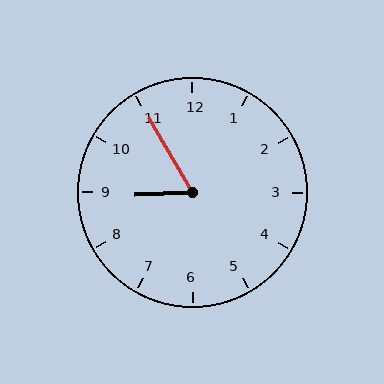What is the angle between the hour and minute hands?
Approximately 62 degrees.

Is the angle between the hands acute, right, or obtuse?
It is acute.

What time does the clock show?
8:55.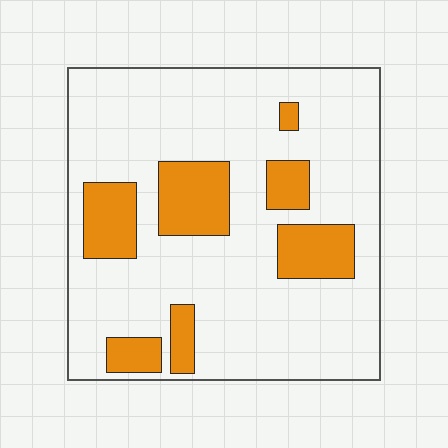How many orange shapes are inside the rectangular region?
7.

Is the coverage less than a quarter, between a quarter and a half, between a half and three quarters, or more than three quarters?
Less than a quarter.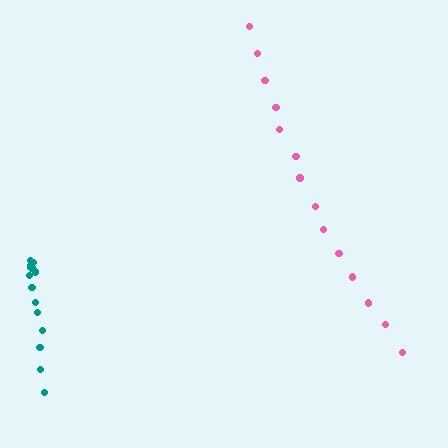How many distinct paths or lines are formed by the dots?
There are 2 distinct paths.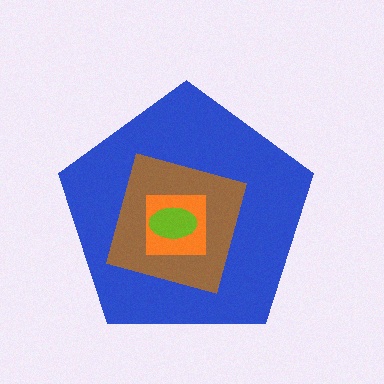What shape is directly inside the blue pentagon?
The brown diamond.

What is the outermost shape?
The blue pentagon.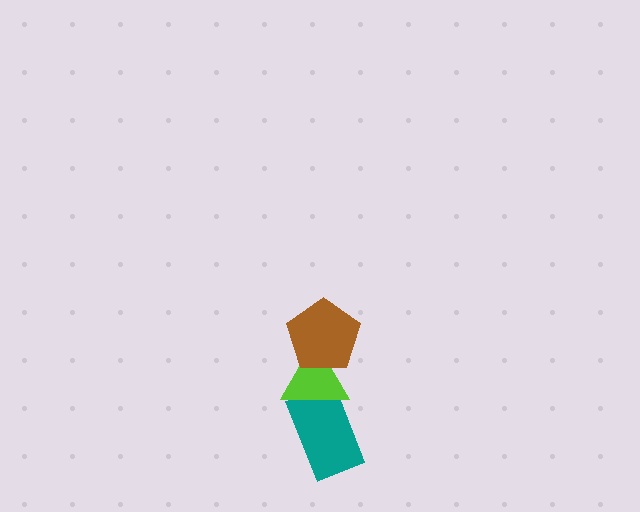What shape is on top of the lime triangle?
The brown pentagon is on top of the lime triangle.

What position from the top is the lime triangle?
The lime triangle is 2nd from the top.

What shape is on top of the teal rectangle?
The lime triangle is on top of the teal rectangle.